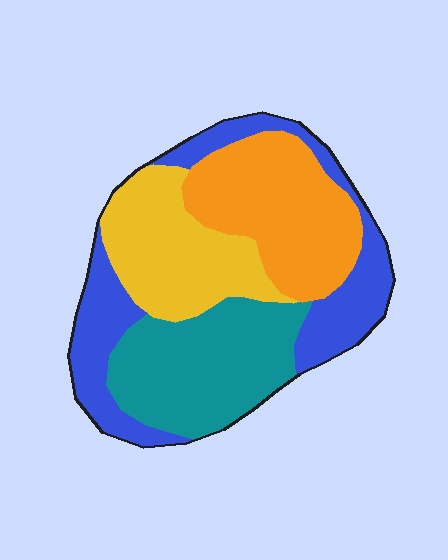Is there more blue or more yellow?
Blue.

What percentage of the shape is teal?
Teal takes up about one quarter (1/4) of the shape.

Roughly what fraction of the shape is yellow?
Yellow takes up about one fifth (1/5) of the shape.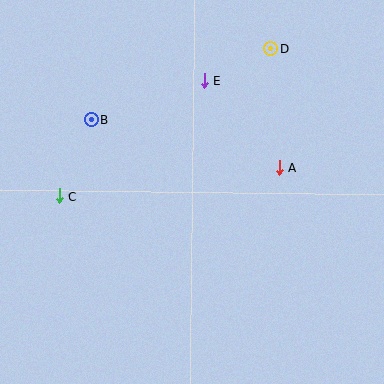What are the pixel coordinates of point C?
Point C is at (59, 196).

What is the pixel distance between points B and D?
The distance between B and D is 193 pixels.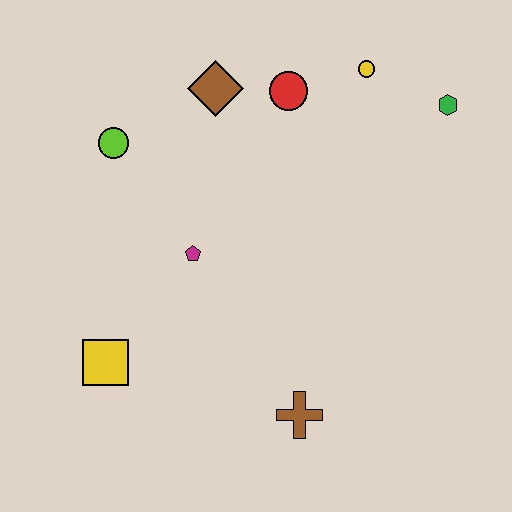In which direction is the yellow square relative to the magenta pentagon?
The yellow square is below the magenta pentagon.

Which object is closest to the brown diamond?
The red circle is closest to the brown diamond.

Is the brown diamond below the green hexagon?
No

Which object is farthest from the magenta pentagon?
The green hexagon is farthest from the magenta pentagon.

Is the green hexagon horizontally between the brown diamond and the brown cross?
No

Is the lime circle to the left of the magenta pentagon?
Yes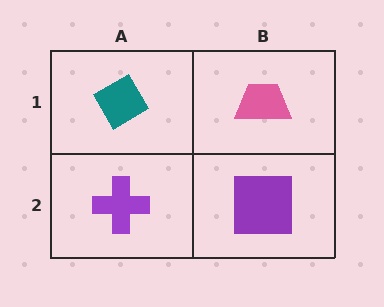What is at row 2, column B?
A purple square.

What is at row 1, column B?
A pink trapezoid.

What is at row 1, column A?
A teal diamond.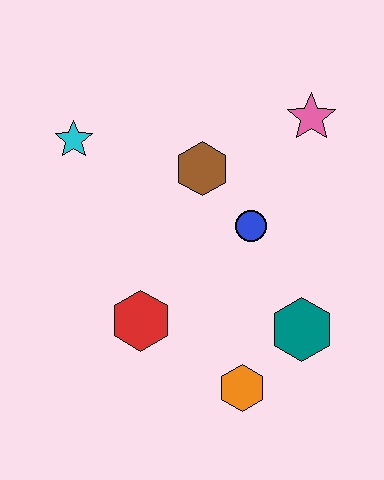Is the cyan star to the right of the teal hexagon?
No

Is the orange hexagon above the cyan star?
No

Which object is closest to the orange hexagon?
The teal hexagon is closest to the orange hexagon.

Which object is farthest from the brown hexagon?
The orange hexagon is farthest from the brown hexagon.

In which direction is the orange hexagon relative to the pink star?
The orange hexagon is below the pink star.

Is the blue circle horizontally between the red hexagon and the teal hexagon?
Yes